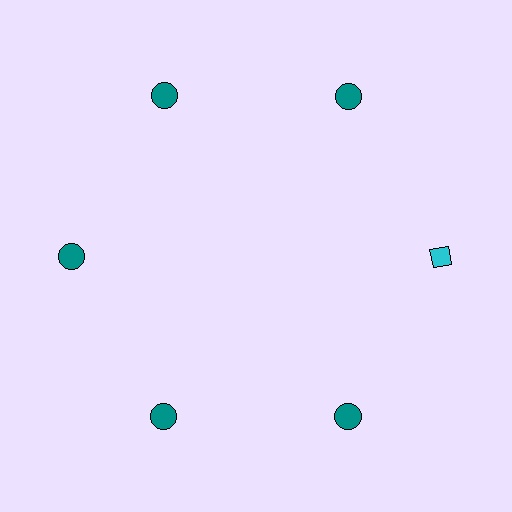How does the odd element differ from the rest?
It differs in both color (cyan instead of teal) and shape (diamond instead of circle).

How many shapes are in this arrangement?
There are 6 shapes arranged in a ring pattern.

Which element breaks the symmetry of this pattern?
The cyan diamond at roughly the 3 o'clock position breaks the symmetry. All other shapes are teal circles.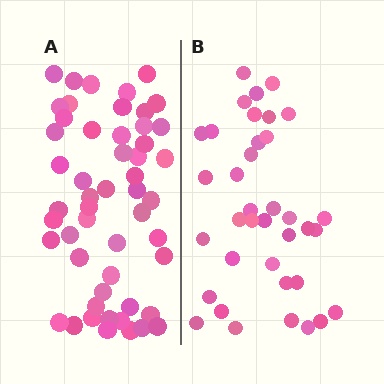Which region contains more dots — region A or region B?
Region A (the left region) has more dots.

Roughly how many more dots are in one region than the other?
Region A has approximately 15 more dots than region B.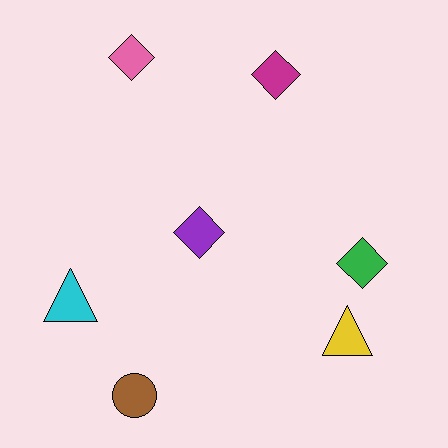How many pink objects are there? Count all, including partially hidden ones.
There is 1 pink object.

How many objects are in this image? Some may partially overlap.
There are 7 objects.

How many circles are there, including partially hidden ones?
There is 1 circle.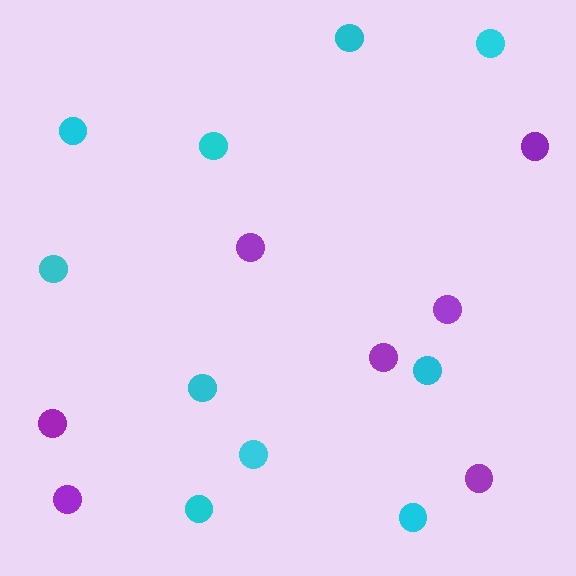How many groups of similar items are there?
There are 2 groups: one group of purple circles (7) and one group of cyan circles (10).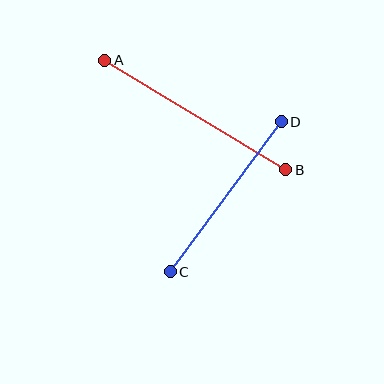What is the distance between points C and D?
The distance is approximately 187 pixels.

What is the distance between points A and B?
The distance is approximately 212 pixels.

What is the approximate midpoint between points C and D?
The midpoint is at approximately (226, 197) pixels.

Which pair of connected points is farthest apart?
Points A and B are farthest apart.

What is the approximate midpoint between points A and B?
The midpoint is at approximately (195, 115) pixels.